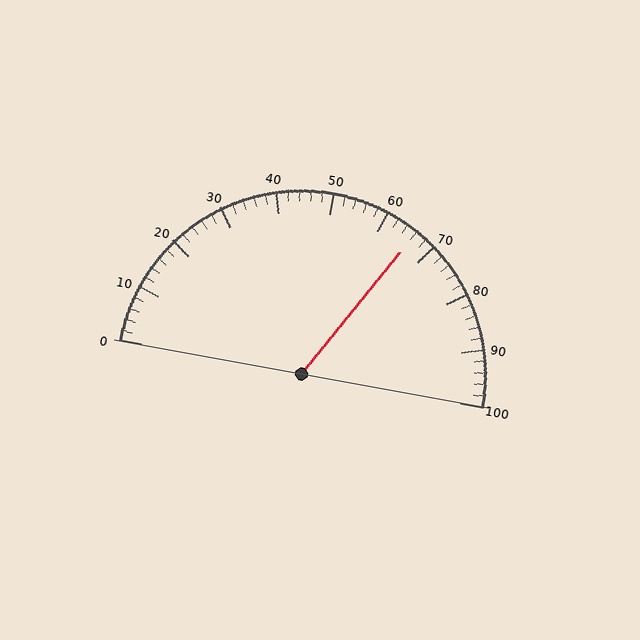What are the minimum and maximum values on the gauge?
The gauge ranges from 0 to 100.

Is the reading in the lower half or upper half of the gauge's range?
The reading is in the upper half of the range (0 to 100).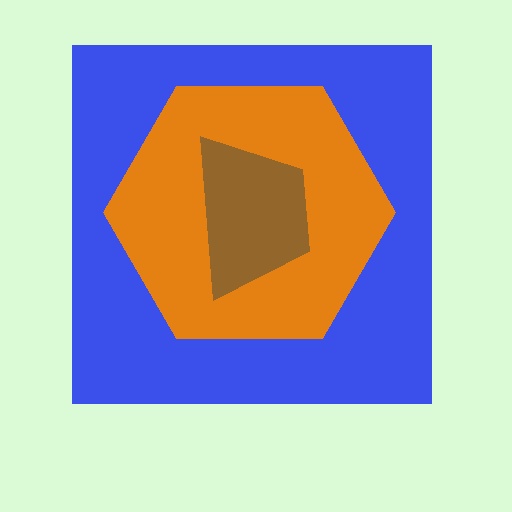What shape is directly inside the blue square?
The orange hexagon.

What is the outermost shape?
The blue square.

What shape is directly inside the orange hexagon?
The brown trapezoid.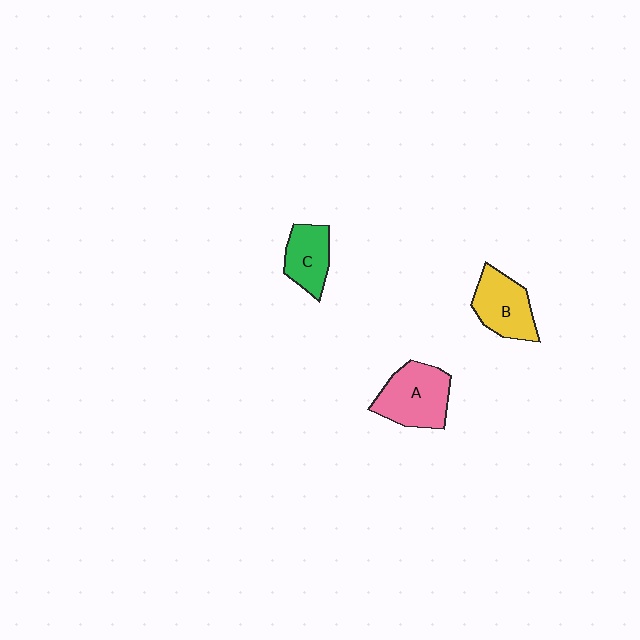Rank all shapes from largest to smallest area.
From largest to smallest: A (pink), B (yellow), C (green).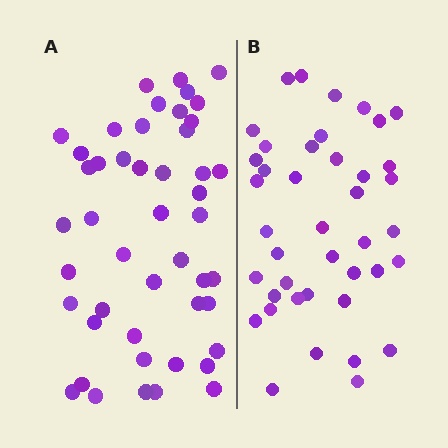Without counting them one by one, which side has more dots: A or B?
Region A (the left region) has more dots.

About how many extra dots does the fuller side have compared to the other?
Region A has about 6 more dots than region B.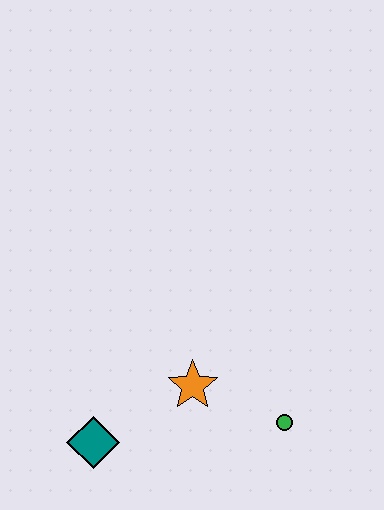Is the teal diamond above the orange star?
No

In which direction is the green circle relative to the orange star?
The green circle is to the right of the orange star.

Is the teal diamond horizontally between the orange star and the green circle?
No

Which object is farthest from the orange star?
The teal diamond is farthest from the orange star.